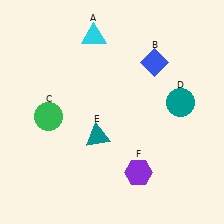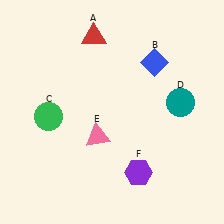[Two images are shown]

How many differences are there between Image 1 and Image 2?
There are 2 differences between the two images.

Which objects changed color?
A changed from cyan to red. E changed from teal to pink.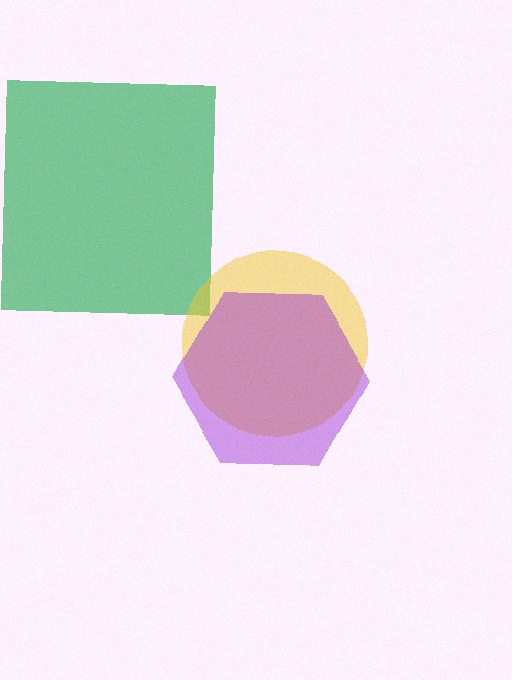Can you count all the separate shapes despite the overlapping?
Yes, there are 3 separate shapes.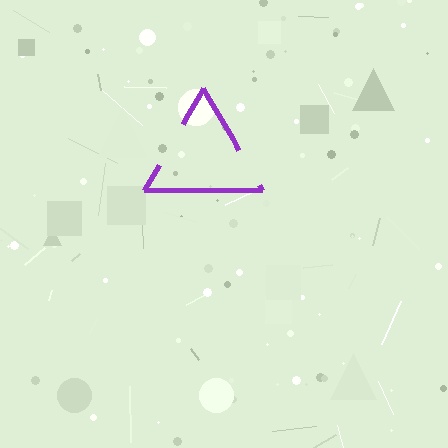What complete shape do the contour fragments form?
The contour fragments form a triangle.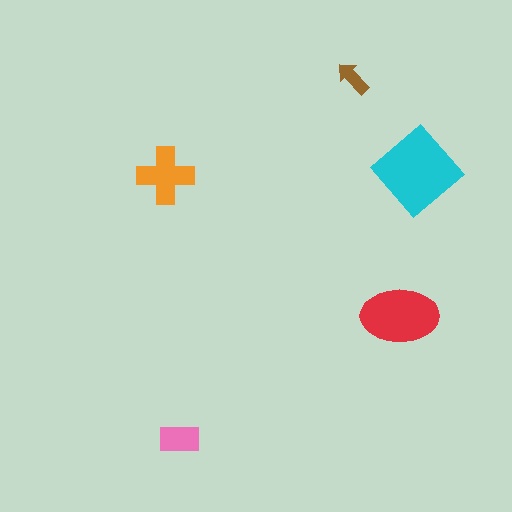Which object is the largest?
The cyan diamond.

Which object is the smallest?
The brown arrow.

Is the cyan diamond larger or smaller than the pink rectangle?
Larger.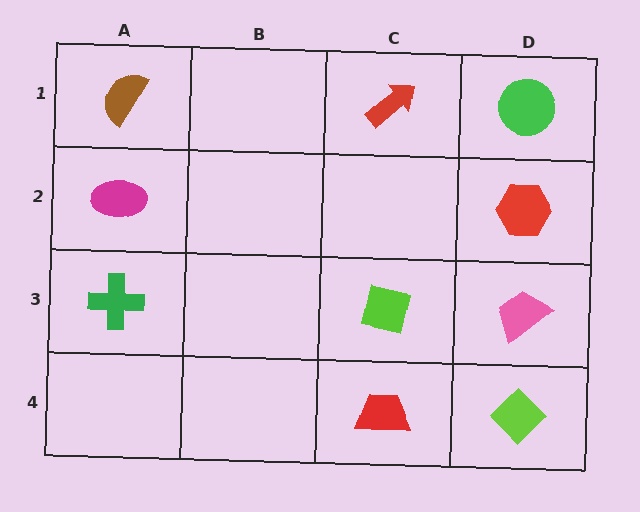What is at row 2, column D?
A red hexagon.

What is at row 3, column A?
A green cross.